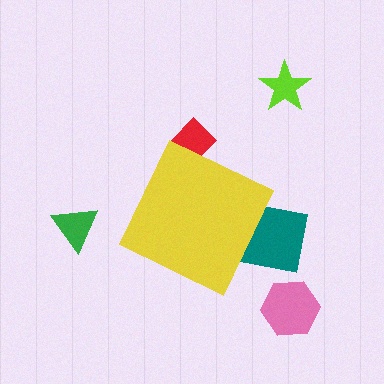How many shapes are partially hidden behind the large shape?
2 shapes are partially hidden.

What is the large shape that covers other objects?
A yellow diamond.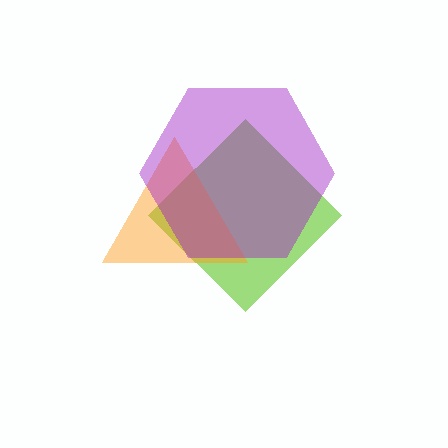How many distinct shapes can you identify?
There are 3 distinct shapes: a lime diamond, an orange triangle, a purple hexagon.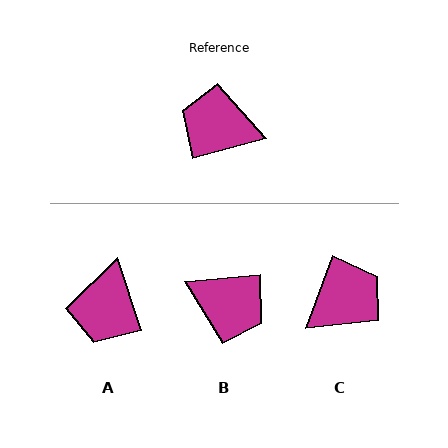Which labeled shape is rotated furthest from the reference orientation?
B, about 170 degrees away.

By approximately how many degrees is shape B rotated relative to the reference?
Approximately 170 degrees counter-clockwise.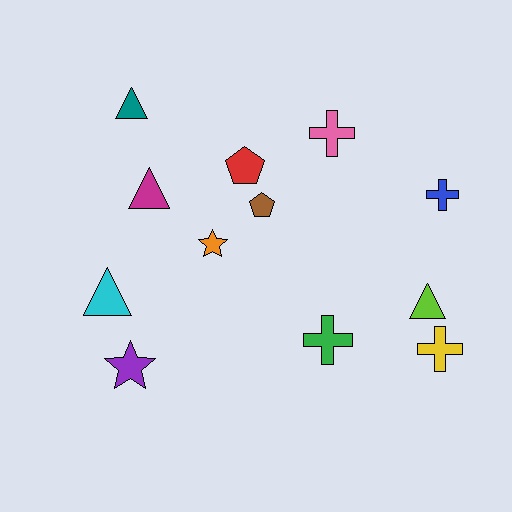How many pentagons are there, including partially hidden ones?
There are 2 pentagons.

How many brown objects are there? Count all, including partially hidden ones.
There is 1 brown object.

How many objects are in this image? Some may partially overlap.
There are 12 objects.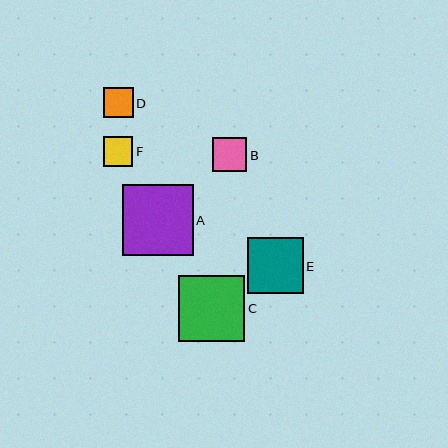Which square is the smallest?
Square F is the smallest with a size of approximately 29 pixels.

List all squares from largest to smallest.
From largest to smallest: A, C, E, B, D, F.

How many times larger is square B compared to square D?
Square B is approximately 1.1 times the size of square D.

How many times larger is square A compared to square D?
Square A is approximately 2.4 times the size of square D.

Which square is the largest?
Square A is the largest with a size of approximately 71 pixels.